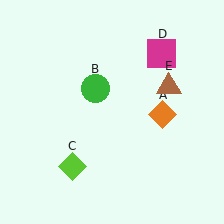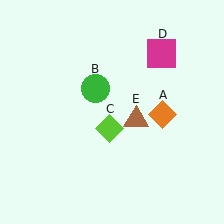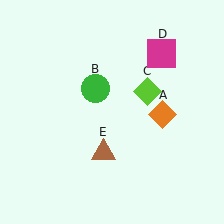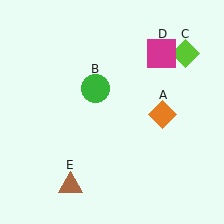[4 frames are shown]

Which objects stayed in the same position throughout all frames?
Orange diamond (object A) and green circle (object B) and magenta square (object D) remained stationary.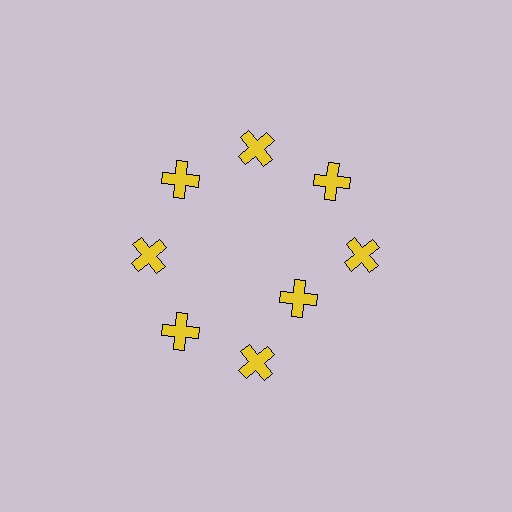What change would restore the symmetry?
The symmetry would be restored by moving it outward, back onto the ring so that all 8 crosses sit at equal angles and equal distance from the center.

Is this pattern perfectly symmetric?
No. The 8 yellow crosses are arranged in a ring, but one element near the 4 o'clock position is pulled inward toward the center, breaking the 8-fold rotational symmetry.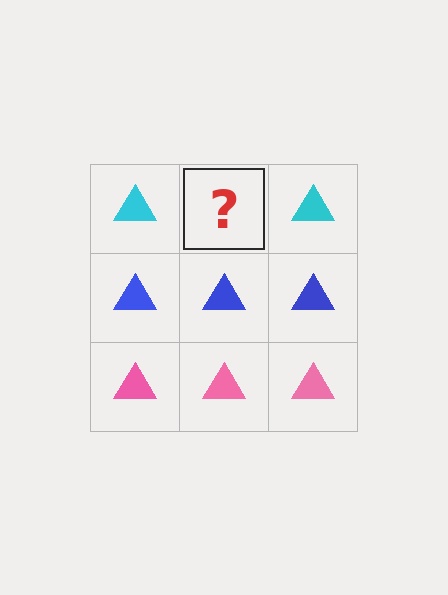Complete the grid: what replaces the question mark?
The question mark should be replaced with a cyan triangle.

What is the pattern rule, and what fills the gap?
The rule is that each row has a consistent color. The gap should be filled with a cyan triangle.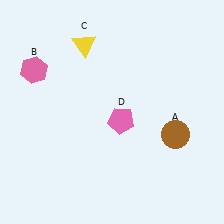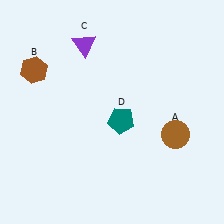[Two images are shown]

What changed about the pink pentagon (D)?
In Image 1, D is pink. In Image 2, it changed to teal.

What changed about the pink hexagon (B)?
In Image 1, B is pink. In Image 2, it changed to brown.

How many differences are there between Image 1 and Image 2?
There are 3 differences between the two images.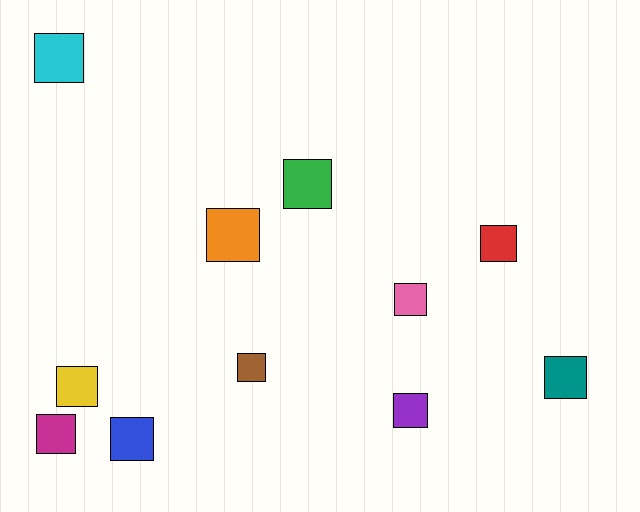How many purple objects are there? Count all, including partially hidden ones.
There is 1 purple object.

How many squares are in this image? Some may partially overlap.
There are 11 squares.